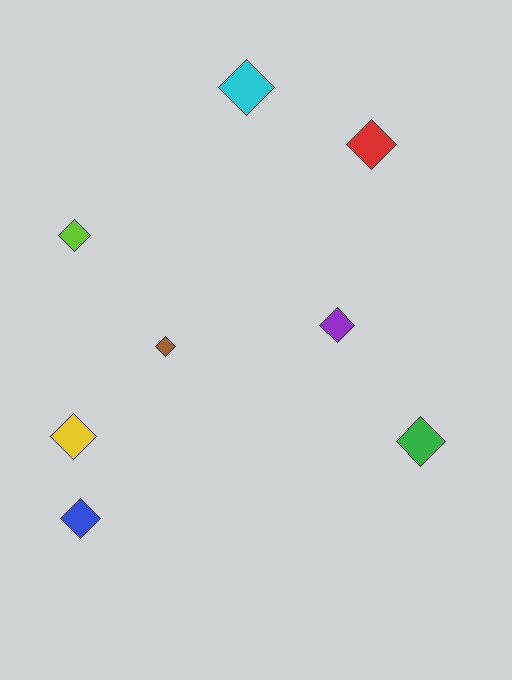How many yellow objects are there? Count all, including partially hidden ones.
There is 1 yellow object.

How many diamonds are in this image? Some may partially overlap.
There are 8 diamonds.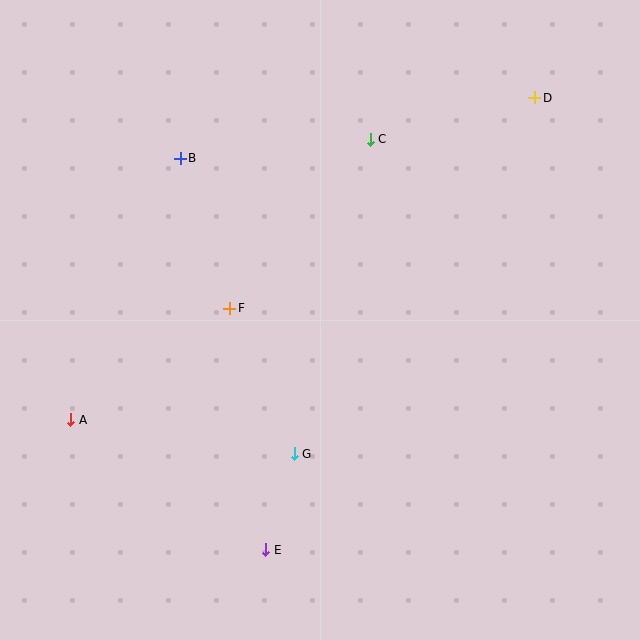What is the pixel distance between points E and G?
The distance between E and G is 100 pixels.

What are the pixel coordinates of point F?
Point F is at (230, 308).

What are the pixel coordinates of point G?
Point G is at (294, 454).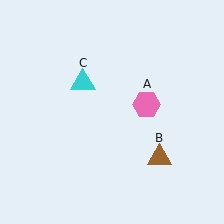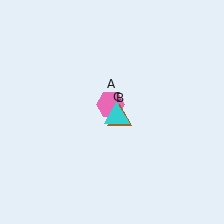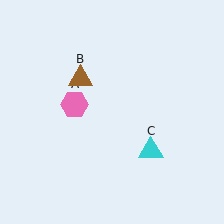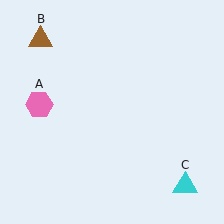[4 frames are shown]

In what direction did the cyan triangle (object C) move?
The cyan triangle (object C) moved down and to the right.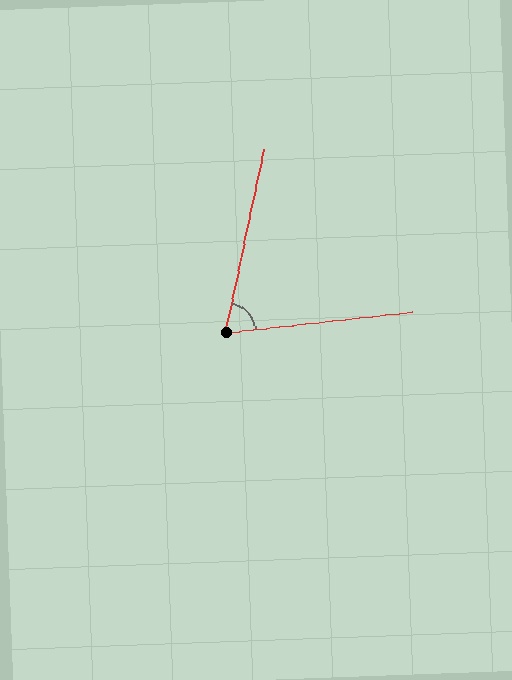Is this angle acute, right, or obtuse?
It is acute.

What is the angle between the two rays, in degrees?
Approximately 72 degrees.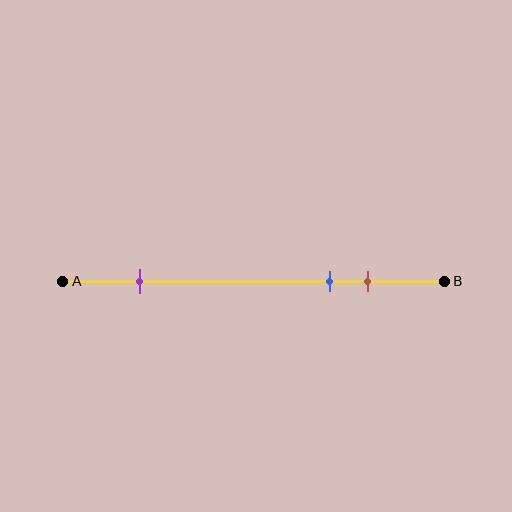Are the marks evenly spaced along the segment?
No, the marks are not evenly spaced.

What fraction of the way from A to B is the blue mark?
The blue mark is approximately 70% (0.7) of the way from A to B.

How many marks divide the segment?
There are 3 marks dividing the segment.